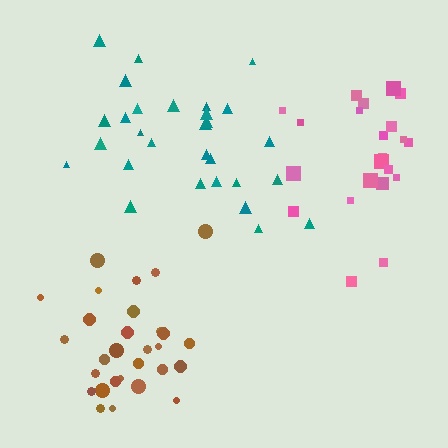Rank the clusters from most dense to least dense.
brown, teal, pink.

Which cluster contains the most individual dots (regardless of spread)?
Teal (29).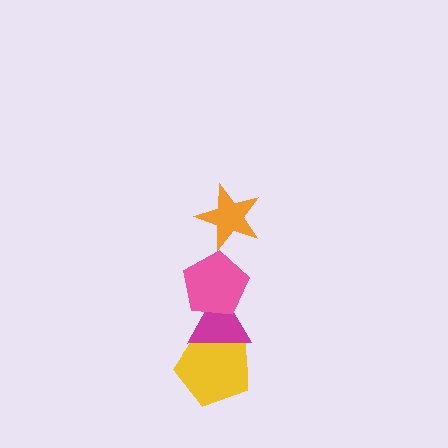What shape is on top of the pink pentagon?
The orange star is on top of the pink pentagon.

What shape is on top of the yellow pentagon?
The magenta triangle is on top of the yellow pentagon.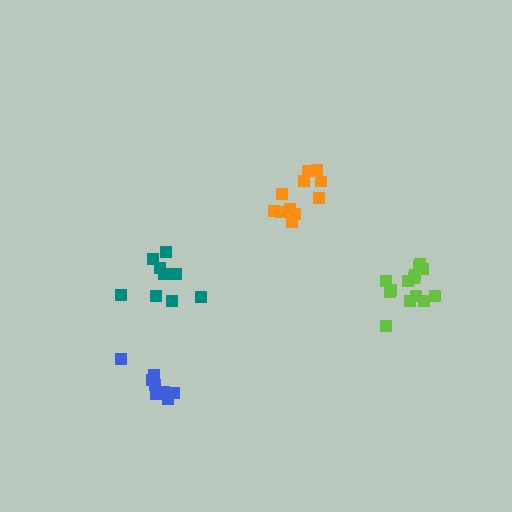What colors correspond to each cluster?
The clusters are colored: blue, orange, teal, lime.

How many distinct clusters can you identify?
There are 4 distinct clusters.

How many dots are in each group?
Group 1: 8 dots, Group 2: 11 dots, Group 3: 10 dots, Group 4: 14 dots (43 total).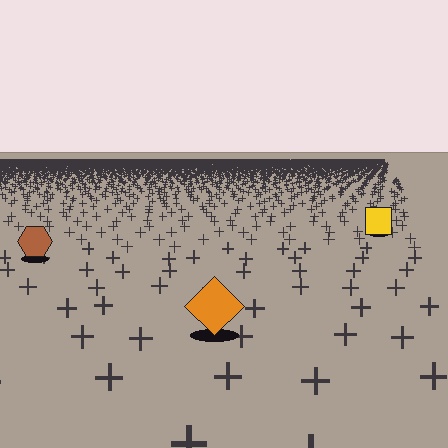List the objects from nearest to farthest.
From nearest to farthest: the orange diamond, the brown hexagon, the yellow square.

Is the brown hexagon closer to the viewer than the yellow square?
Yes. The brown hexagon is closer — you can tell from the texture gradient: the ground texture is coarser near it.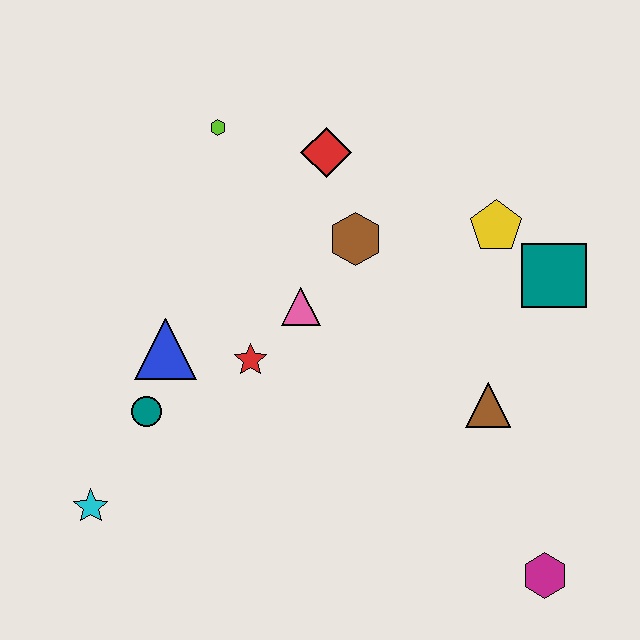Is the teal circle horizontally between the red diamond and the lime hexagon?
No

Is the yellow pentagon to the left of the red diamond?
No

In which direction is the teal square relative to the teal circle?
The teal square is to the right of the teal circle.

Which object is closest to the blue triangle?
The teal circle is closest to the blue triangle.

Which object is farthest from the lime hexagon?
The magenta hexagon is farthest from the lime hexagon.